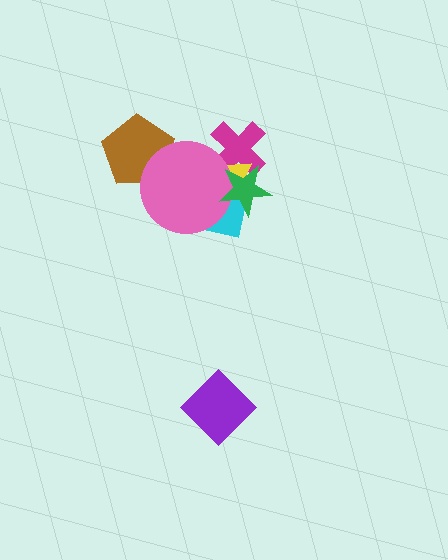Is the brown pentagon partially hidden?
Yes, it is partially covered by another shape.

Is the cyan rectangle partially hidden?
Yes, it is partially covered by another shape.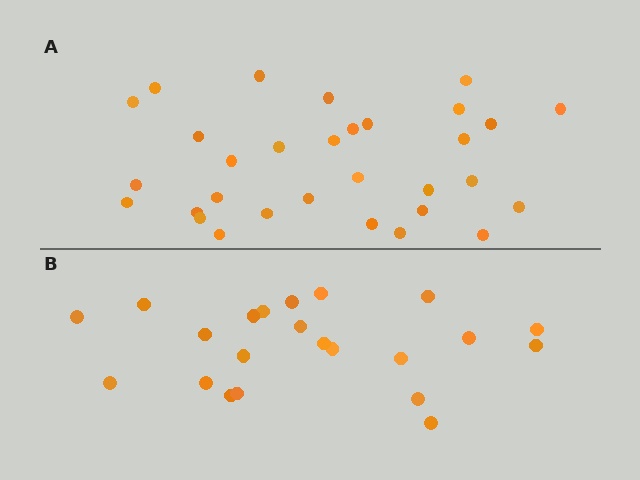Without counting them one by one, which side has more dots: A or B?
Region A (the top region) has more dots.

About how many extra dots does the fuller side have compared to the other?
Region A has roughly 8 or so more dots than region B.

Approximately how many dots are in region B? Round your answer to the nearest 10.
About 20 dots. (The exact count is 22, which rounds to 20.)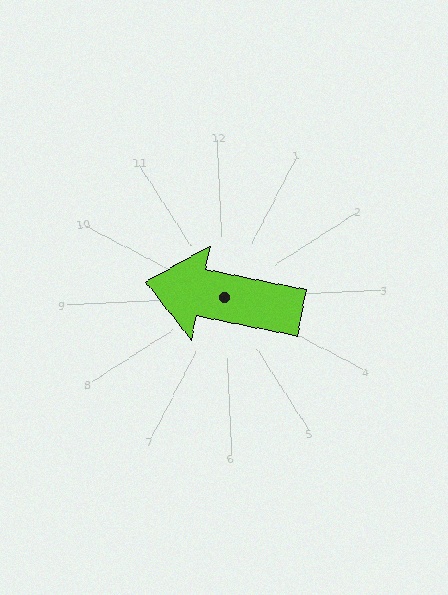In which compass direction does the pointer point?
West.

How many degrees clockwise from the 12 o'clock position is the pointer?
Approximately 284 degrees.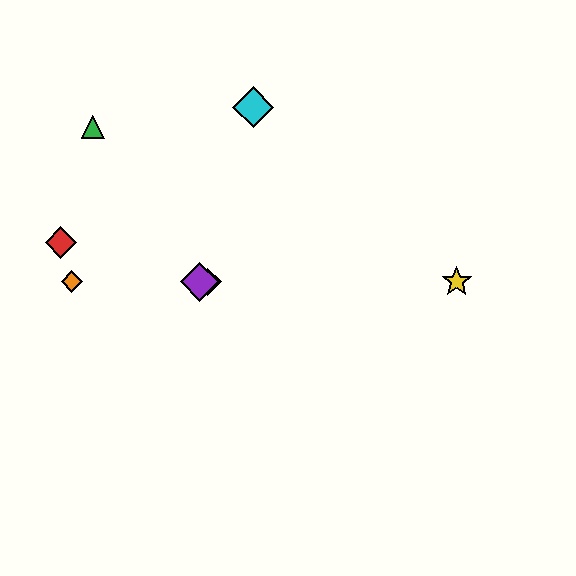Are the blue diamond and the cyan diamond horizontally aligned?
No, the blue diamond is at y≈282 and the cyan diamond is at y≈107.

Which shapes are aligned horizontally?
The blue diamond, the yellow star, the purple diamond, the orange diamond are aligned horizontally.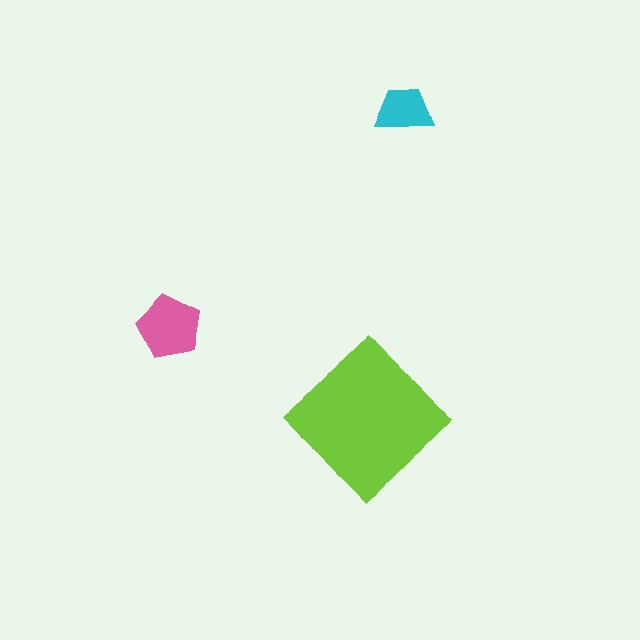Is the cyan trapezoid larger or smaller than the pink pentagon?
Smaller.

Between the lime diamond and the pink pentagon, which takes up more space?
The lime diamond.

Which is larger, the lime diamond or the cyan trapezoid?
The lime diamond.